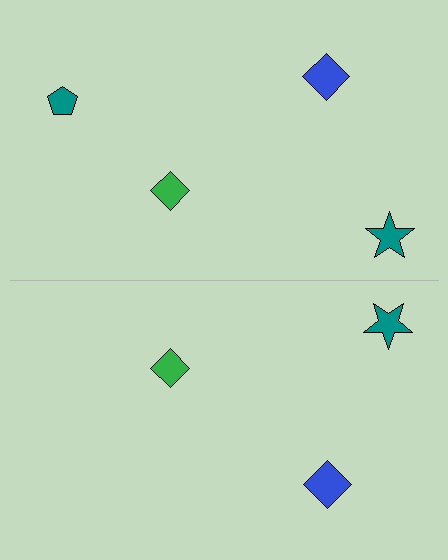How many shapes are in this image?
There are 7 shapes in this image.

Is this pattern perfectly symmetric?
No, the pattern is not perfectly symmetric. A teal pentagon is missing from the bottom side.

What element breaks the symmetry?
A teal pentagon is missing from the bottom side.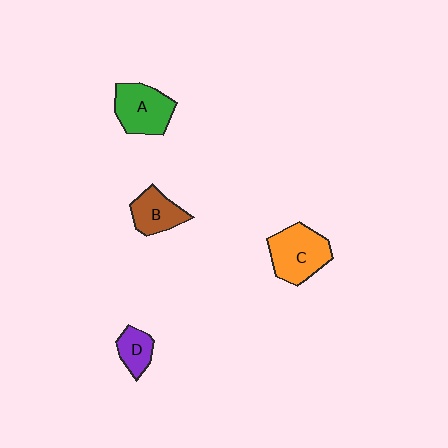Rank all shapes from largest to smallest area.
From largest to smallest: C (orange), A (green), B (brown), D (purple).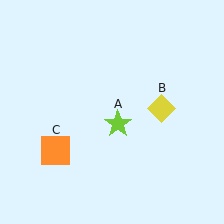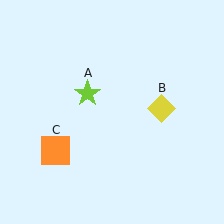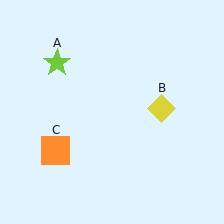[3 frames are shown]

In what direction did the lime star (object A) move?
The lime star (object A) moved up and to the left.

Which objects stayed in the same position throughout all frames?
Yellow diamond (object B) and orange square (object C) remained stationary.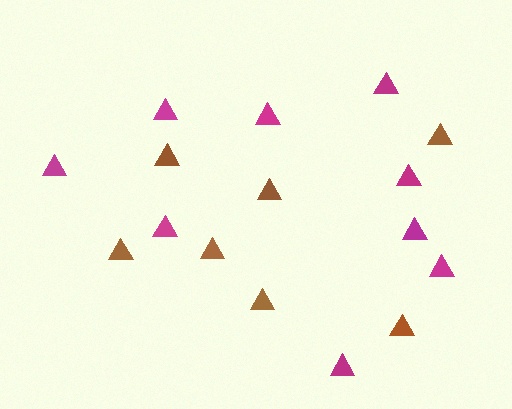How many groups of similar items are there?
There are 2 groups: one group of brown triangles (7) and one group of magenta triangles (9).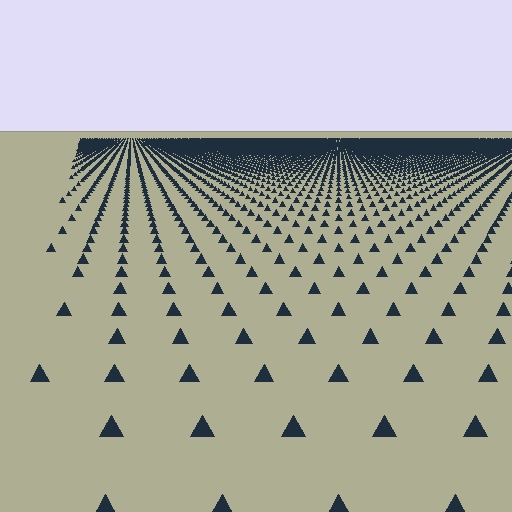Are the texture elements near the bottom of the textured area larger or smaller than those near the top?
Larger. Near the bottom, elements are closer to the viewer and appear at a bigger on-screen size.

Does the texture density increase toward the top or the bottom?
Density increases toward the top.